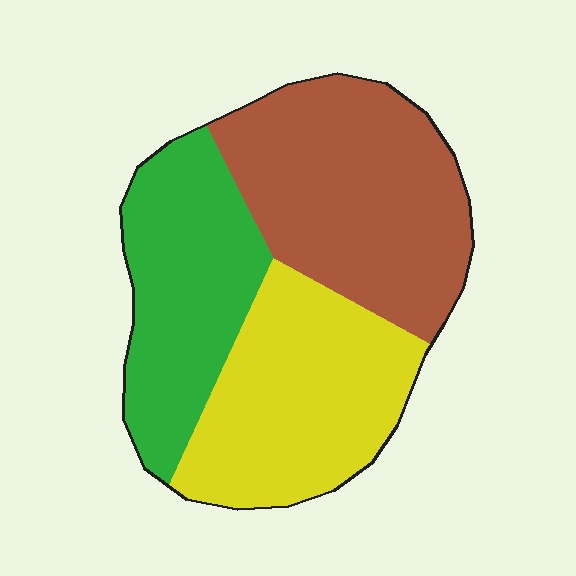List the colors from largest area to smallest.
From largest to smallest: brown, yellow, green.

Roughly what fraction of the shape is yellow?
Yellow covers about 35% of the shape.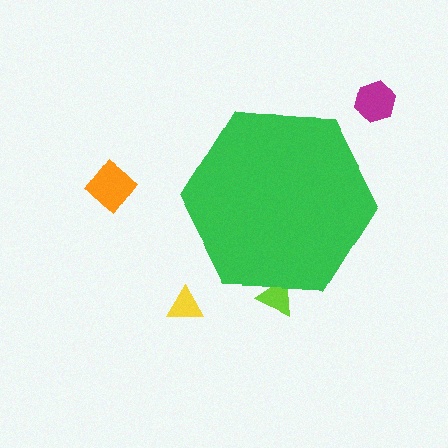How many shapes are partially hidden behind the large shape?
1 shape is partially hidden.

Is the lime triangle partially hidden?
Yes, the lime triangle is partially hidden behind the green hexagon.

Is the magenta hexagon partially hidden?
No, the magenta hexagon is fully visible.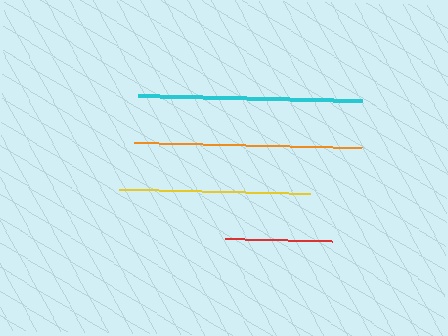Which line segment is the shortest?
The red line is the shortest at approximately 107 pixels.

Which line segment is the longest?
The orange line is the longest at approximately 227 pixels.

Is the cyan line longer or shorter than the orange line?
The orange line is longer than the cyan line.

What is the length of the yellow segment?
The yellow segment is approximately 191 pixels long.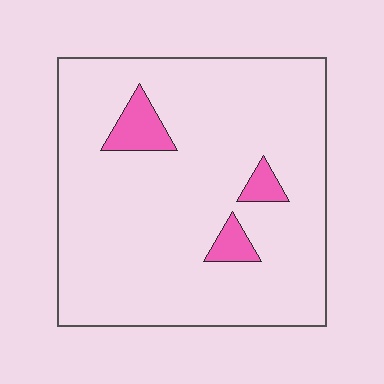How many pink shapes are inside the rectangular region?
3.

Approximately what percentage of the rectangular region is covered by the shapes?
Approximately 10%.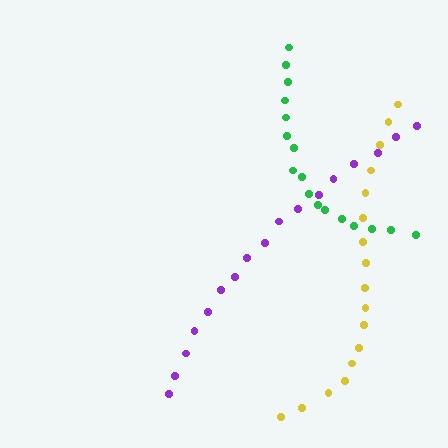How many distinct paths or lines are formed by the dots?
There are 3 distinct paths.